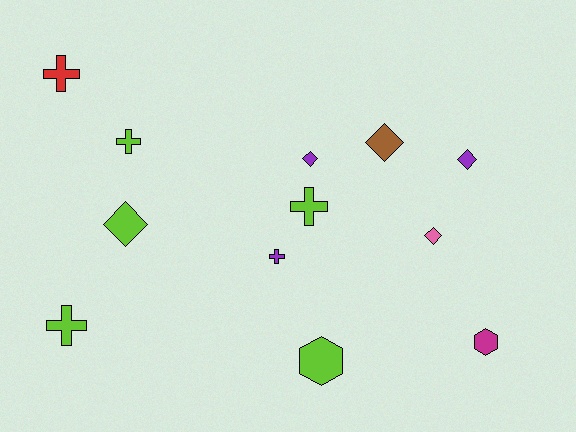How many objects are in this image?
There are 12 objects.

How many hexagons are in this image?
There are 2 hexagons.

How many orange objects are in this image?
There are no orange objects.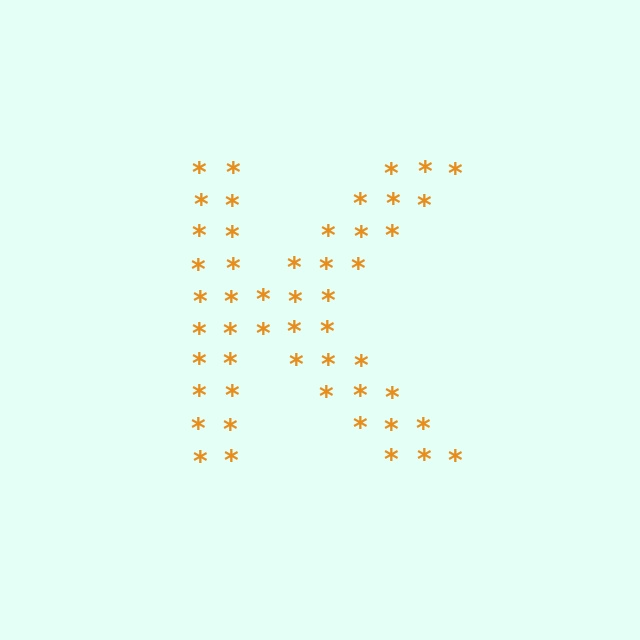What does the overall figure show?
The overall figure shows the letter K.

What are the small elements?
The small elements are asterisks.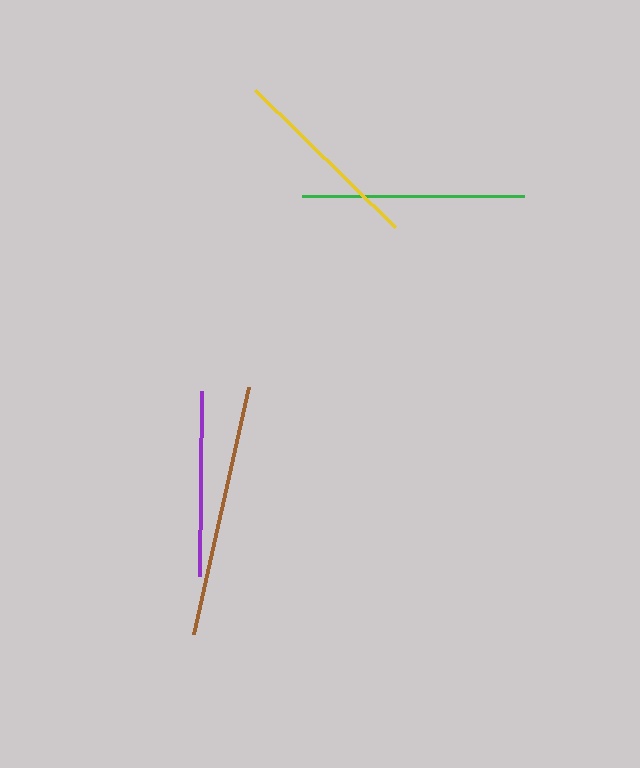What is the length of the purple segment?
The purple segment is approximately 185 pixels long.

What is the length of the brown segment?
The brown segment is approximately 253 pixels long.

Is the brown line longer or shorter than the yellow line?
The brown line is longer than the yellow line.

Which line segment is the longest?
The brown line is the longest at approximately 253 pixels.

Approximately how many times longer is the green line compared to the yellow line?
The green line is approximately 1.1 times the length of the yellow line.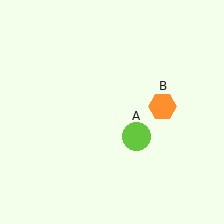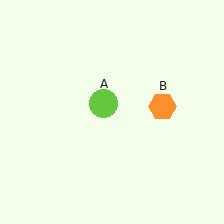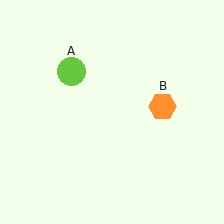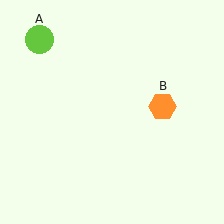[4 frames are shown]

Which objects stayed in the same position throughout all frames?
Orange hexagon (object B) remained stationary.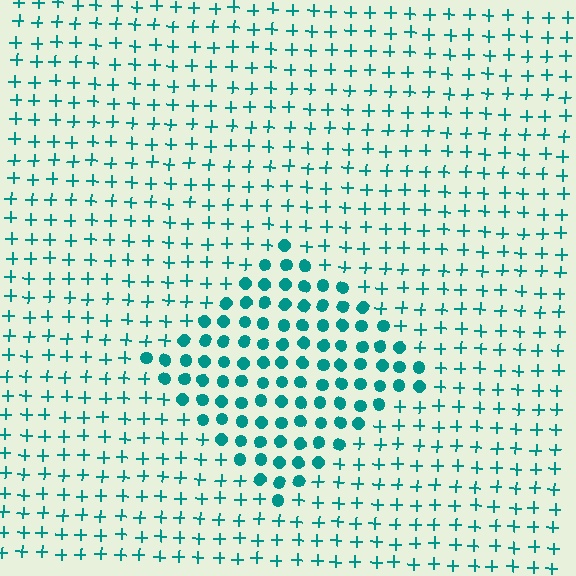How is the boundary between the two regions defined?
The boundary is defined by a change in element shape: circles inside vs. plus signs outside. All elements share the same color and spacing.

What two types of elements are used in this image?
The image uses circles inside the diamond region and plus signs outside it.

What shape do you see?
I see a diamond.